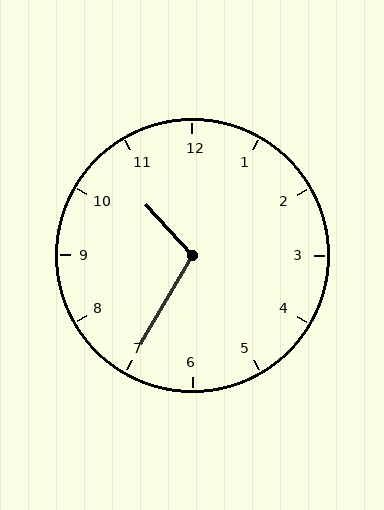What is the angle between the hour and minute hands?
Approximately 108 degrees.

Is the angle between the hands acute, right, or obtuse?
It is obtuse.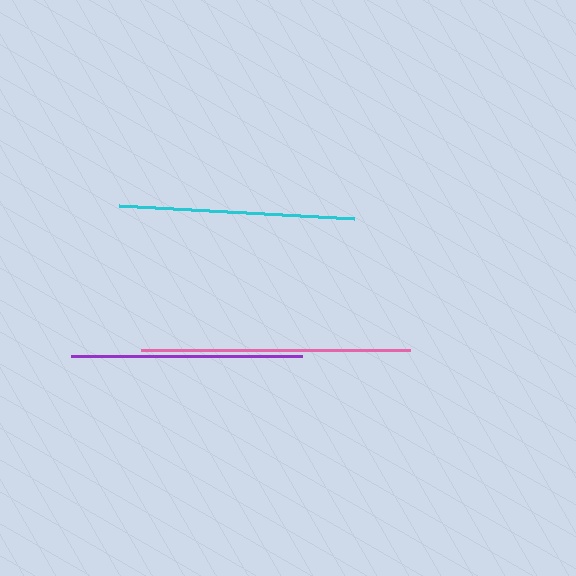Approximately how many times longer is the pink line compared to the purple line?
The pink line is approximately 1.2 times the length of the purple line.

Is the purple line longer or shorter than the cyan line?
The cyan line is longer than the purple line.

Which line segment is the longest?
The pink line is the longest at approximately 269 pixels.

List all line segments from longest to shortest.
From longest to shortest: pink, cyan, purple.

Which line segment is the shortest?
The purple line is the shortest at approximately 230 pixels.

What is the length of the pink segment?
The pink segment is approximately 269 pixels long.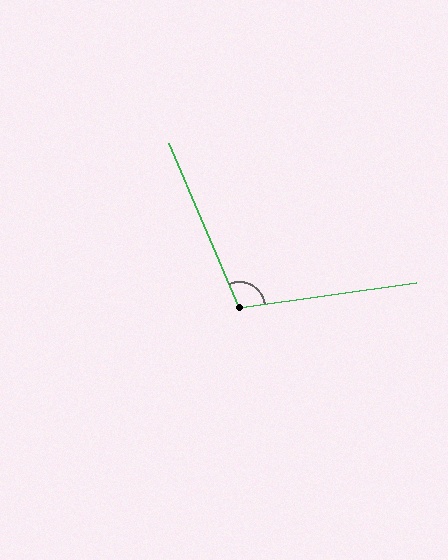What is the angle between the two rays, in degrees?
Approximately 105 degrees.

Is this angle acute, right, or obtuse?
It is obtuse.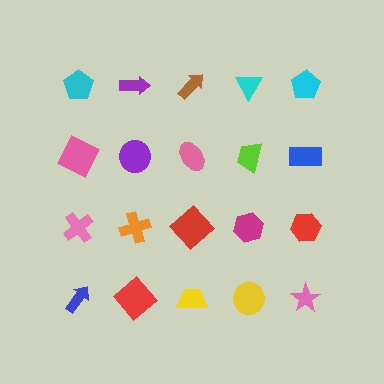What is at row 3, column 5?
A red hexagon.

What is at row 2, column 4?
A lime trapezoid.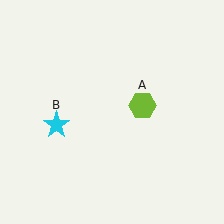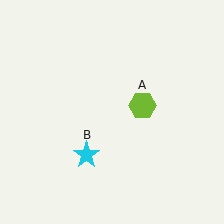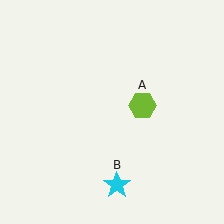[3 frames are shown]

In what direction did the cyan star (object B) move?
The cyan star (object B) moved down and to the right.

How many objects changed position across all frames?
1 object changed position: cyan star (object B).